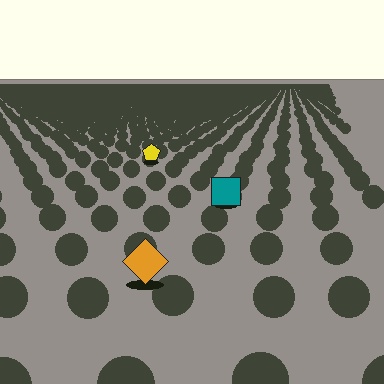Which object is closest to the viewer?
The orange diamond is closest. The texture marks near it are larger and more spread out.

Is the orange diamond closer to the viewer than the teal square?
Yes. The orange diamond is closer — you can tell from the texture gradient: the ground texture is coarser near it.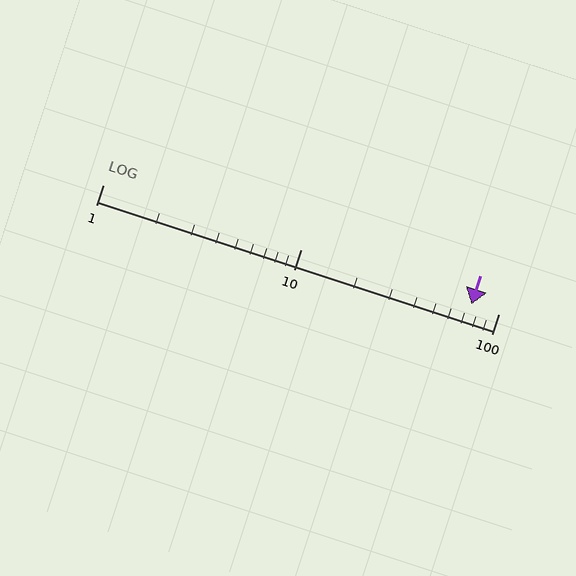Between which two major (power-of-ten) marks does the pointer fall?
The pointer is between 10 and 100.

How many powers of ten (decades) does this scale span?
The scale spans 2 decades, from 1 to 100.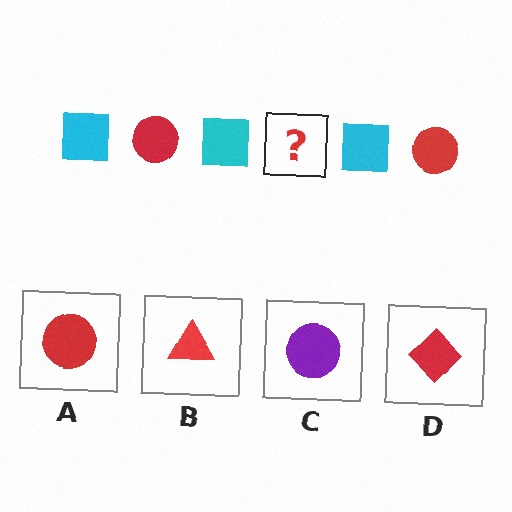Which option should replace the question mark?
Option A.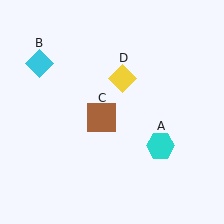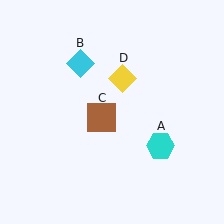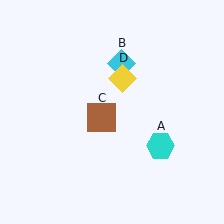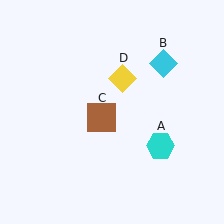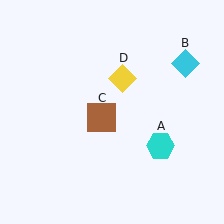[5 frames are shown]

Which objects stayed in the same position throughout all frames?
Cyan hexagon (object A) and brown square (object C) and yellow diamond (object D) remained stationary.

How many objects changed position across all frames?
1 object changed position: cyan diamond (object B).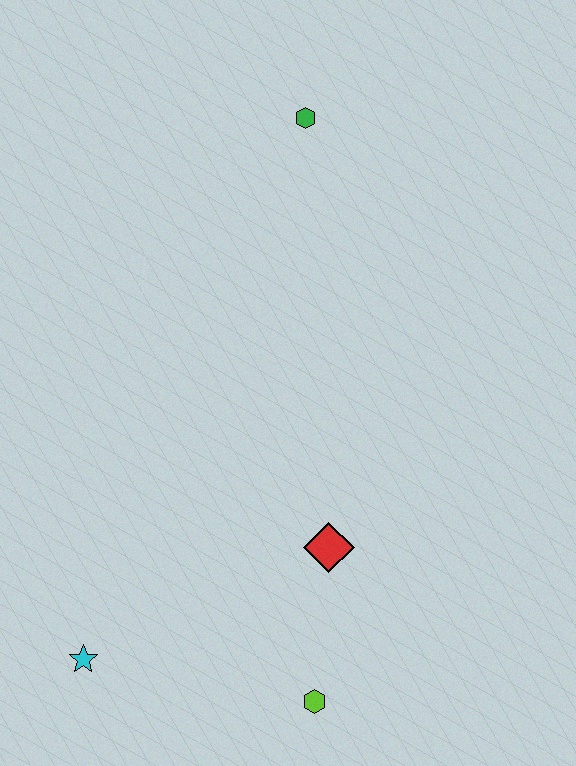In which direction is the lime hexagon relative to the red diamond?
The lime hexagon is below the red diamond.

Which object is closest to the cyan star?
The lime hexagon is closest to the cyan star.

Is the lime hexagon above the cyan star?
No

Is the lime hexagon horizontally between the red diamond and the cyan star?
Yes